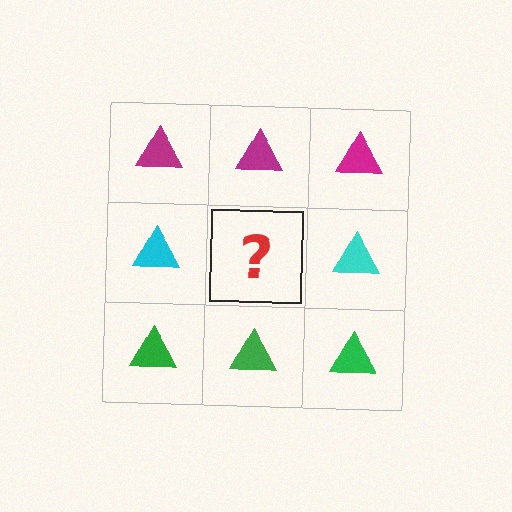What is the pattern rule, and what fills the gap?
The rule is that each row has a consistent color. The gap should be filled with a cyan triangle.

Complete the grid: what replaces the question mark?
The question mark should be replaced with a cyan triangle.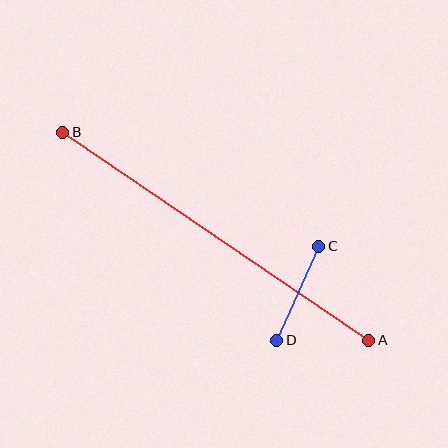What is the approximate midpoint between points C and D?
The midpoint is at approximately (298, 293) pixels.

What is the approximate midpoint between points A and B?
The midpoint is at approximately (216, 236) pixels.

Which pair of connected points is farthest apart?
Points A and B are farthest apart.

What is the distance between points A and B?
The distance is approximately 370 pixels.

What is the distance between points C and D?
The distance is approximately 103 pixels.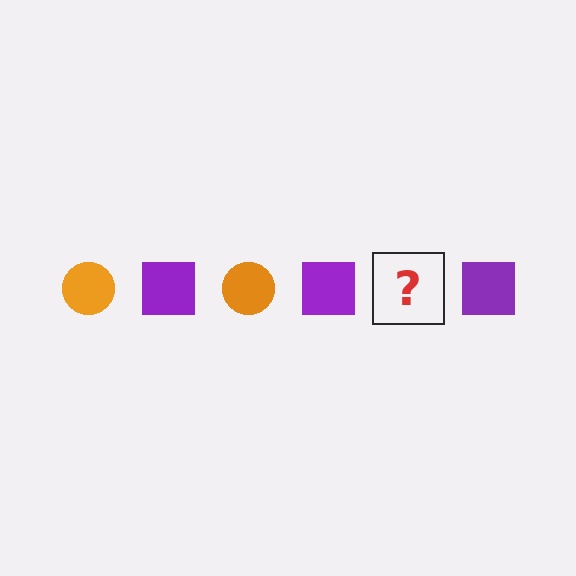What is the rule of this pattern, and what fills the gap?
The rule is that the pattern alternates between orange circle and purple square. The gap should be filled with an orange circle.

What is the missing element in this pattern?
The missing element is an orange circle.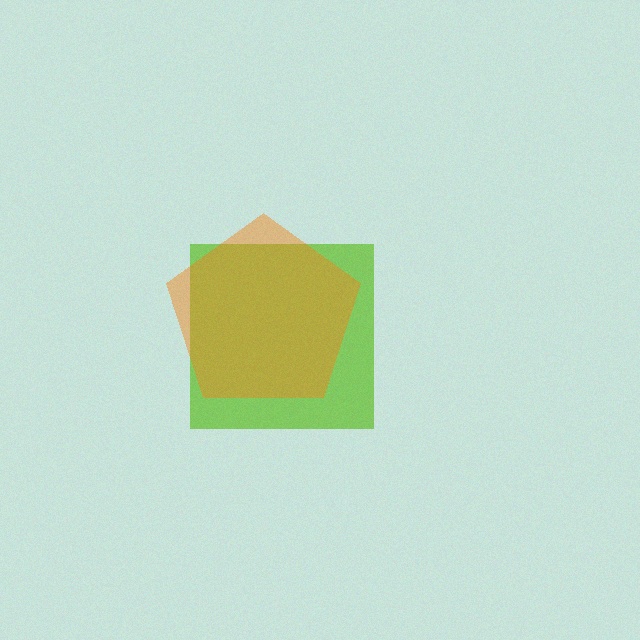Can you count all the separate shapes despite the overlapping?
Yes, there are 2 separate shapes.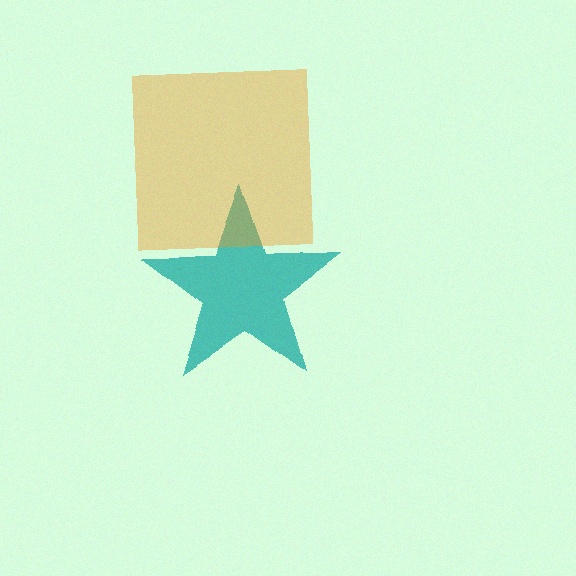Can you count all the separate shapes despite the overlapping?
Yes, there are 2 separate shapes.